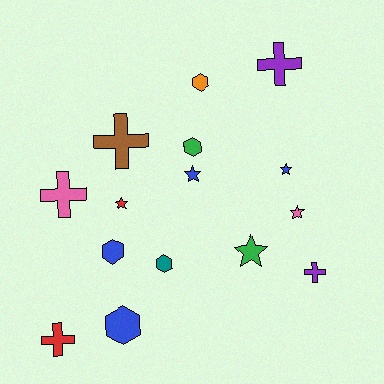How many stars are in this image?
There are 5 stars.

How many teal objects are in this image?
There is 1 teal object.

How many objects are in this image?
There are 15 objects.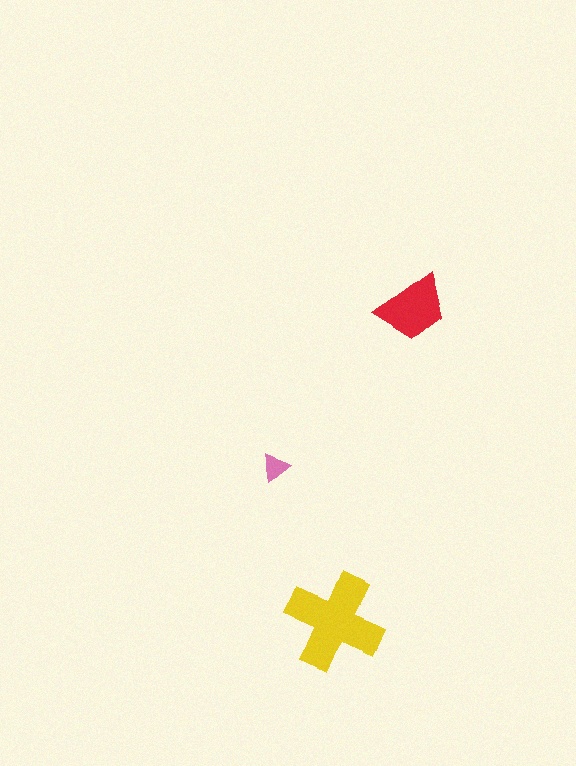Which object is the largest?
The yellow cross.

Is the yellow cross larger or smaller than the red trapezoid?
Larger.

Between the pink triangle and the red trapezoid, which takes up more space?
The red trapezoid.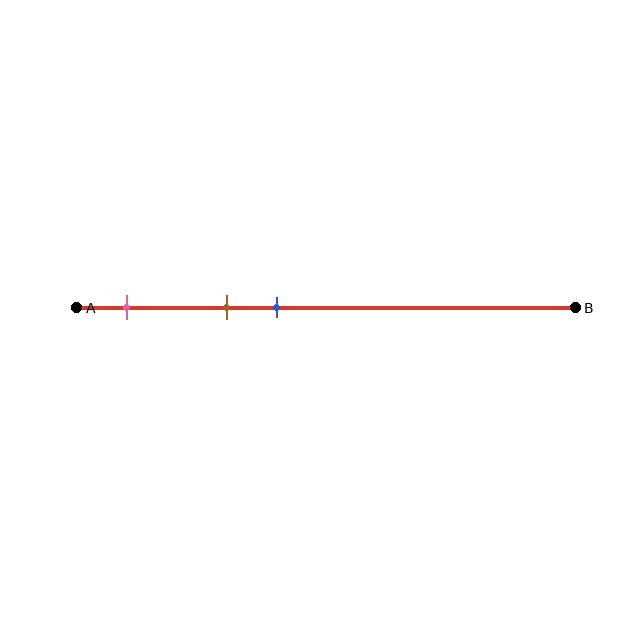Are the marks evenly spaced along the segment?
Yes, the marks are approximately evenly spaced.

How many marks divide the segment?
There are 3 marks dividing the segment.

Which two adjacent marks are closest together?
The brown and blue marks are the closest adjacent pair.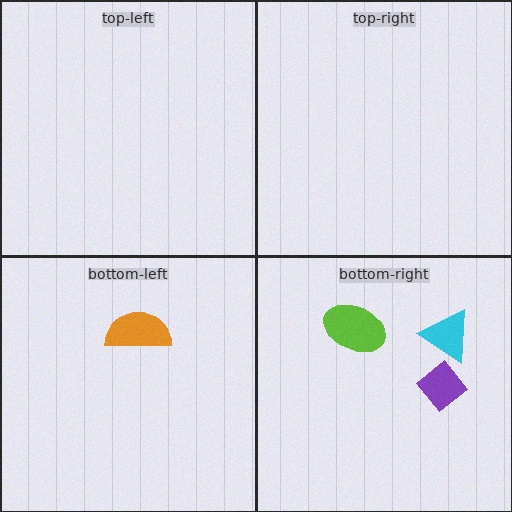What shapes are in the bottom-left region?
The orange semicircle.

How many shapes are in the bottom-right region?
3.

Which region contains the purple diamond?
The bottom-right region.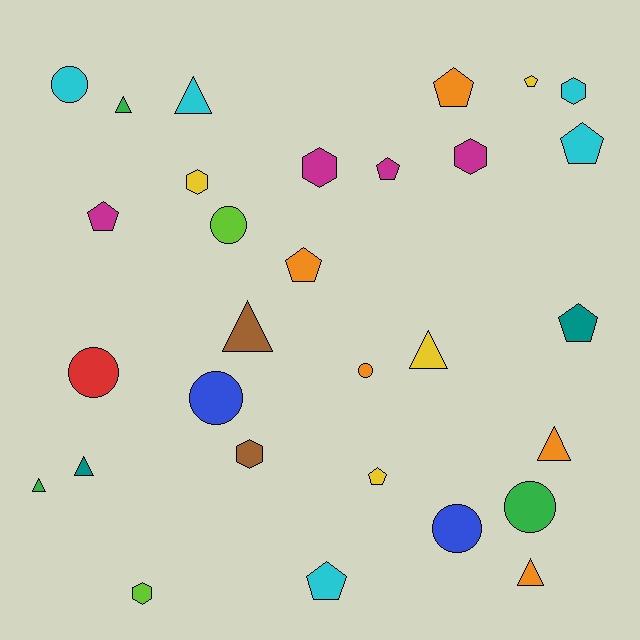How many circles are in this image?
There are 7 circles.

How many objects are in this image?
There are 30 objects.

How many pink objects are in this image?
There are no pink objects.